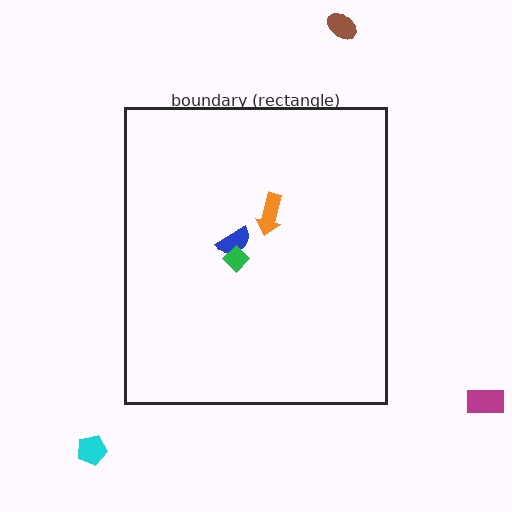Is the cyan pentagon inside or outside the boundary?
Outside.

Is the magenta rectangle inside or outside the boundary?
Outside.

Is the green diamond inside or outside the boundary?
Inside.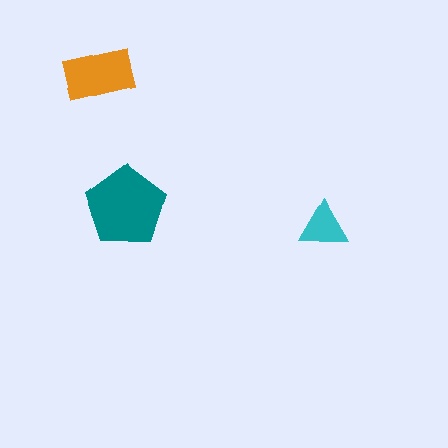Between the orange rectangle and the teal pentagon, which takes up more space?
The teal pentagon.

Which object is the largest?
The teal pentagon.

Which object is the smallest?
The cyan triangle.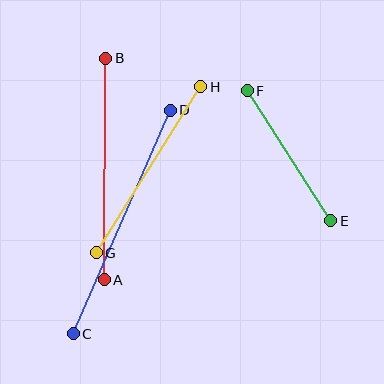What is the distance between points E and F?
The distance is approximately 155 pixels.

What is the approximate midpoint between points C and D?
The midpoint is at approximately (122, 222) pixels.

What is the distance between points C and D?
The distance is approximately 244 pixels.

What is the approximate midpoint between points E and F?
The midpoint is at approximately (289, 156) pixels.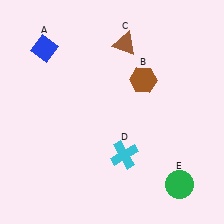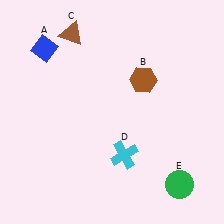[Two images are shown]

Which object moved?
The brown triangle (C) moved left.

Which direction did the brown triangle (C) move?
The brown triangle (C) moved left.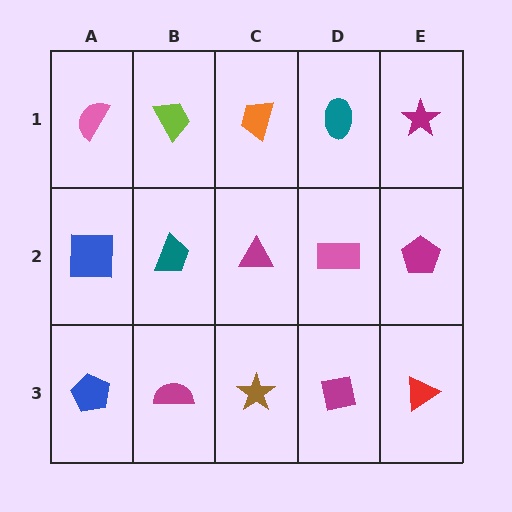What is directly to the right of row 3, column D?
A red triangle.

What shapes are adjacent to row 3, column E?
A magenta pentagon (row 2, column E), a magenta square (row 3, column D).